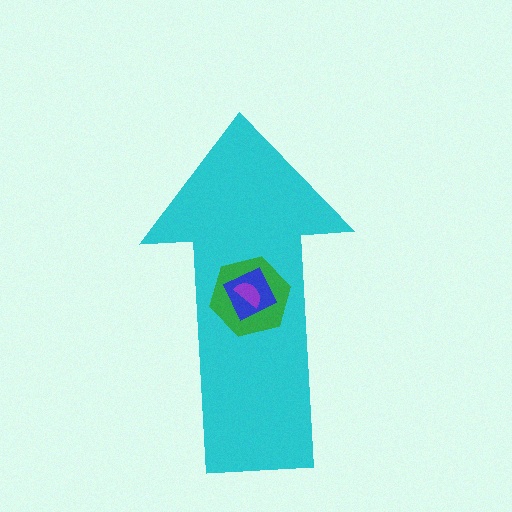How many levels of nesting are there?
4.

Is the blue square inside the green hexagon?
Yes.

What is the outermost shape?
The cyan arrow.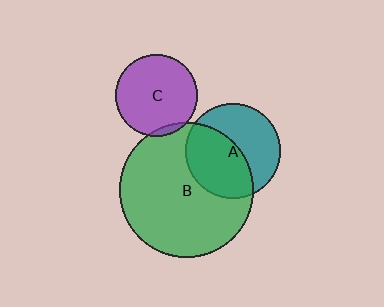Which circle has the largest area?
Circle B (green).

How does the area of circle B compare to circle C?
Approximately 2.7 times.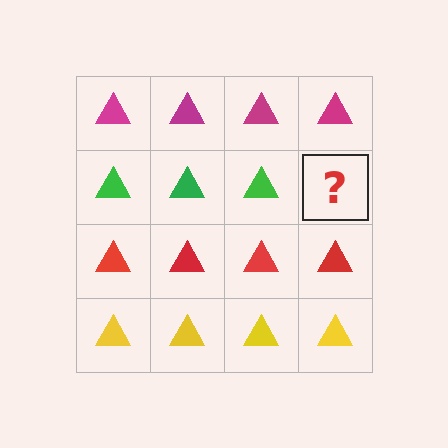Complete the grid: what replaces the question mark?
The question mark should be replaced with a green triangle.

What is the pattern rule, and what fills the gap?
The rule is that each row has a consistent color. The gap should be filled with a green triangle.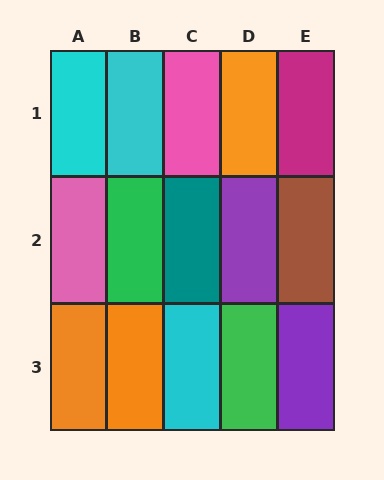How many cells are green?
2 cells are green.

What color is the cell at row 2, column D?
Purple.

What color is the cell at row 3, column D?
Green.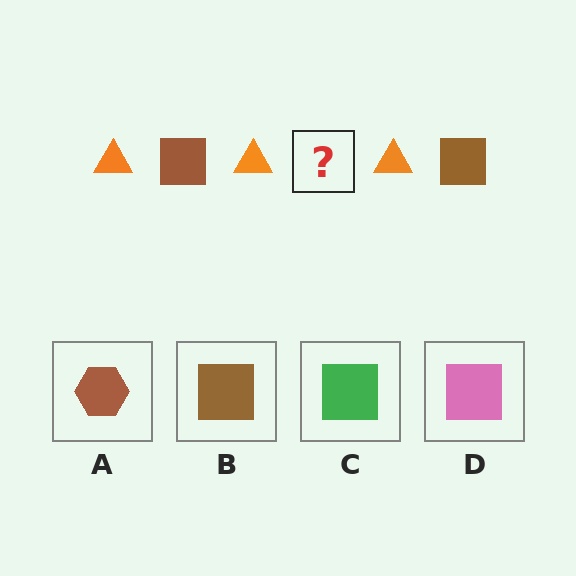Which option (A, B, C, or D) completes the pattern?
B.